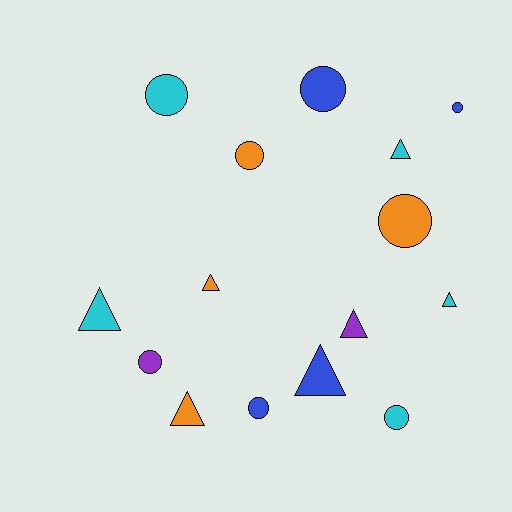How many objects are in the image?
There are 15 objects.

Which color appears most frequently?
Cyan, with 5 objects.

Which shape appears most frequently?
Circle, with 8 objects.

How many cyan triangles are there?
There are 3 cyan triangles.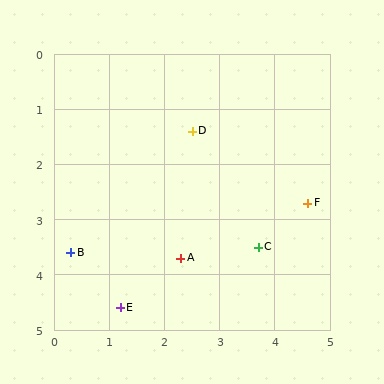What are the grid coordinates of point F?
Point F is at approximately (4.6, 2.7).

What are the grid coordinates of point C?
Point C is at approximately (3.7, 3.5).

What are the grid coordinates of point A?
Point A is at approximately (2.3, 3.7).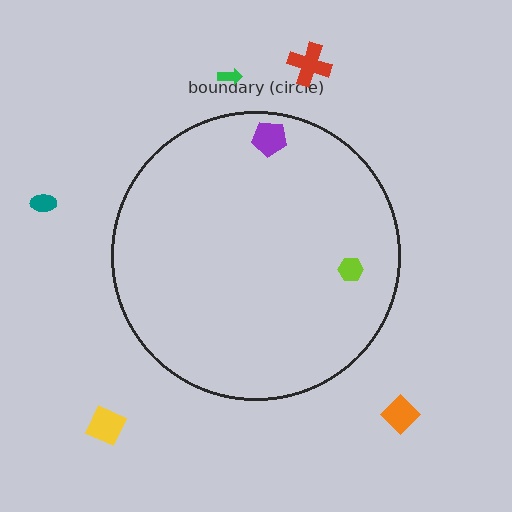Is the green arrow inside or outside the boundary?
Outside.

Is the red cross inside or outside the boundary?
Outside.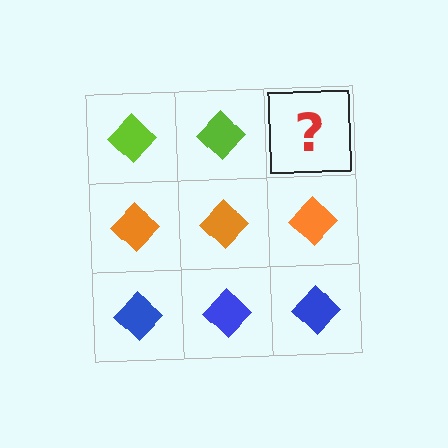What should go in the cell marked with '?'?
The missing cell should contain a lime diamond.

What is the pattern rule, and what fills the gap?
The rule is that each row has a consistent color. The gap should be filled with a lime diamond.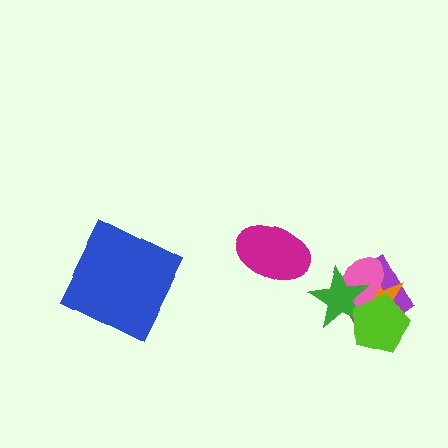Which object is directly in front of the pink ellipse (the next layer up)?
The green star is directly in front of the pink ellipse.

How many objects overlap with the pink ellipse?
4 objects overlap with the pink ellipse.